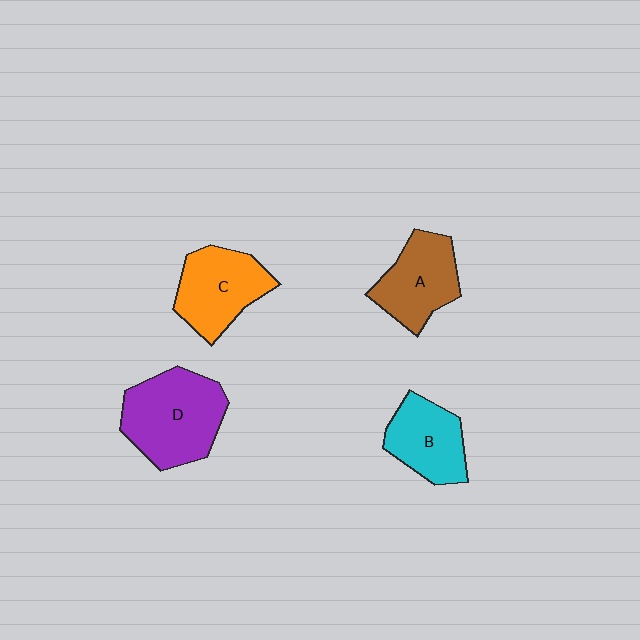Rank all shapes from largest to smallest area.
From largest to smallest: D (purple), C (orange), A (brown), B (cyan).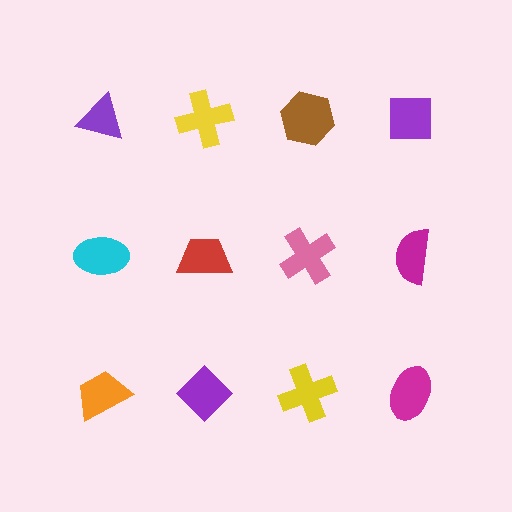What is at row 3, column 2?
A purple diamond.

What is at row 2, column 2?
A red trapezoid.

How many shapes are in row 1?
4 shapes.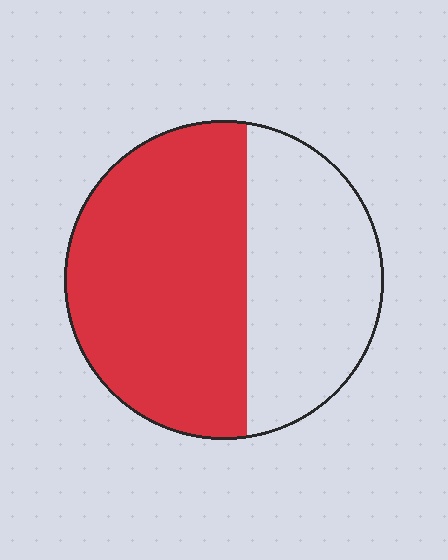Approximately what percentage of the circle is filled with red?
Approximately 60%.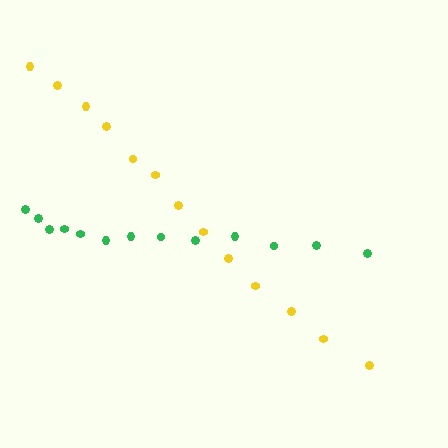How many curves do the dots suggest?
There are 2 distinct paths.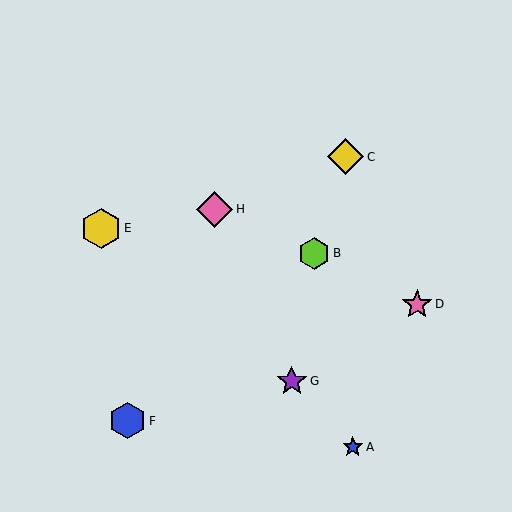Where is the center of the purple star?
The center of the purple star is at (292, 381).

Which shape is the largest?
The yellow hexagon (labeled E) is the largest.